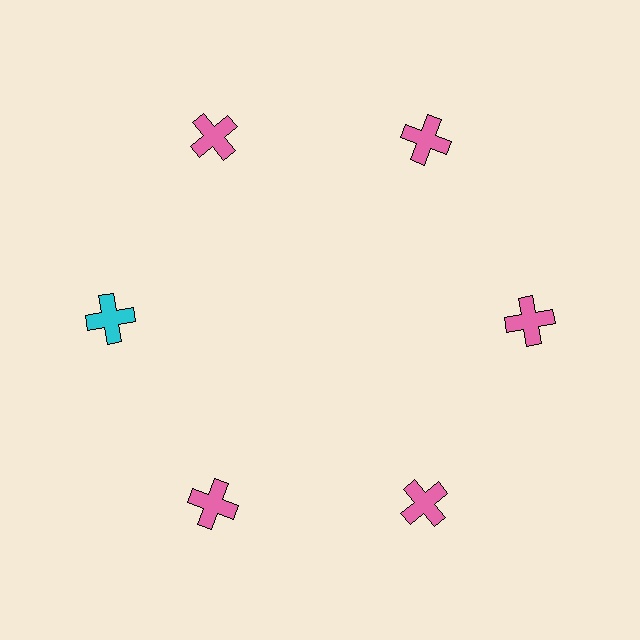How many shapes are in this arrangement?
There are 6 shapes arranged in a ring pattern.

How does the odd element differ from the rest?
It has a different color: cyan instead of pink.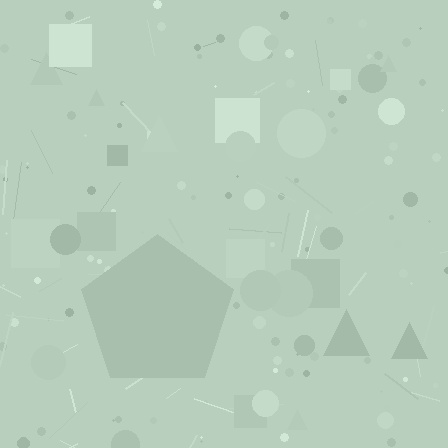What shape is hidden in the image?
A pentagon is hidden in the image.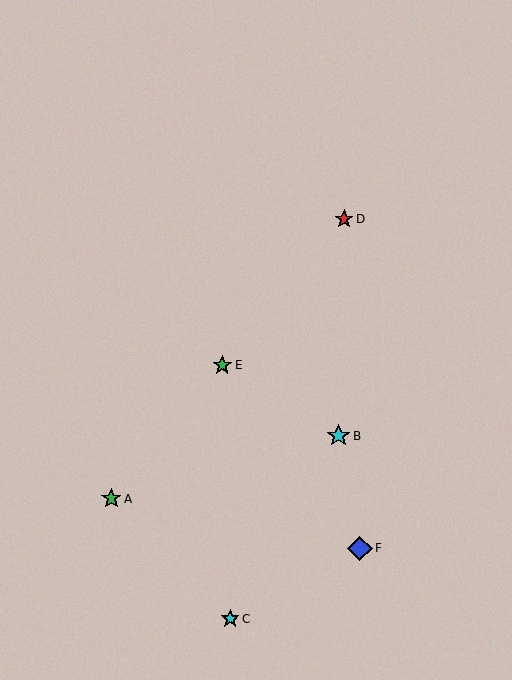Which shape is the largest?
The blue diamond (labeled F) is the largest.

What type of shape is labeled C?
Shape C is a cyan star.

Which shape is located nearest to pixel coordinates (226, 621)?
The cyan star (labeled C) at (230, 619) is nearest to that location.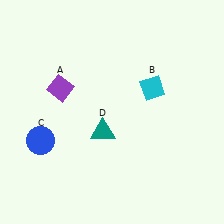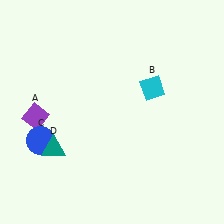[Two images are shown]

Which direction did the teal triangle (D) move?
The teal triangle (D) moved left.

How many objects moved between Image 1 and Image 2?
2 objects moved between the two images.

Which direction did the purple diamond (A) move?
The purple diamond (A) moved down.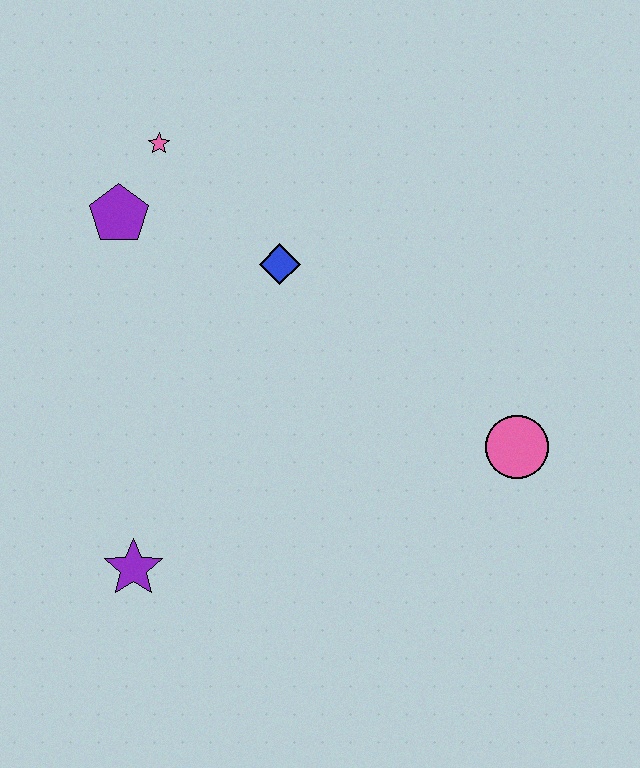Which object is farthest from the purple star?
The pink star is farthest from the purple star.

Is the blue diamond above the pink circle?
Yes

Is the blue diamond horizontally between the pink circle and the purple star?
Yes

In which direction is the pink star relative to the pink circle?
The pink star is to the left of the pink circle.